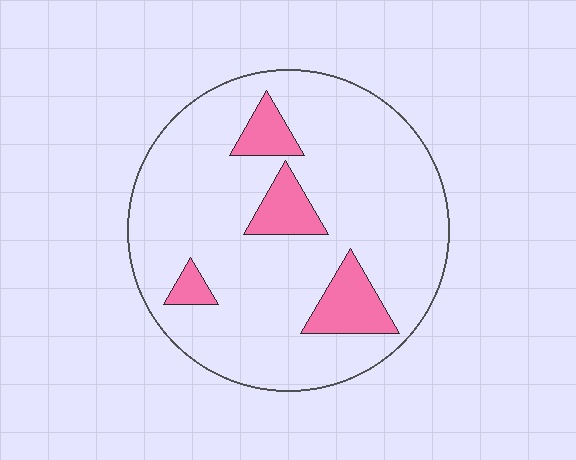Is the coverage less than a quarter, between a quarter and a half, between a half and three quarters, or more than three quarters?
Less than a quarter.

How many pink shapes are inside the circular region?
4.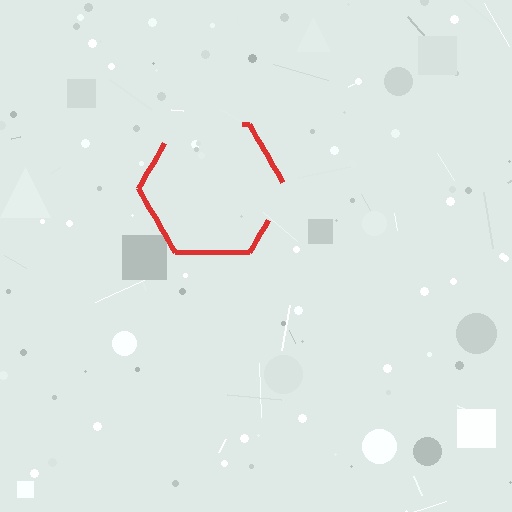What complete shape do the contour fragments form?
The contour fragments form a hexagon.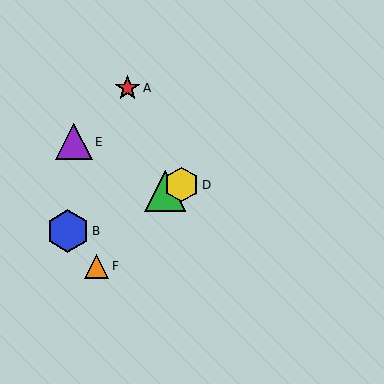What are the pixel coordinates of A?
Object A is at (127, 88).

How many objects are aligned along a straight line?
3 objects (B, C, D) are aligned along a straight line.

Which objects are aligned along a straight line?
Objects B, C, D are aligned along a straight line.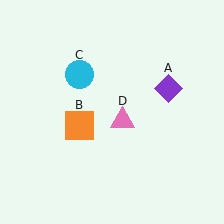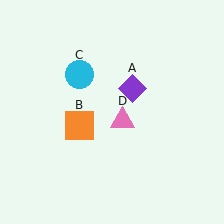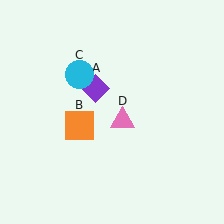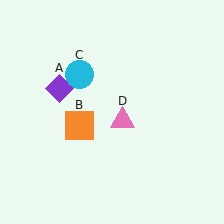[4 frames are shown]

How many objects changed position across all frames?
1 object changed position: purple diamond (object A).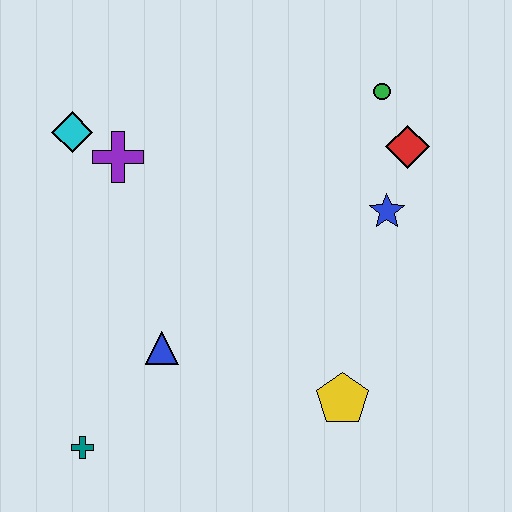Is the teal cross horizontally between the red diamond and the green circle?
No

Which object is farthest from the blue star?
The teal cross is farthest from the blue star.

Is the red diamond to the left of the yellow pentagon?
No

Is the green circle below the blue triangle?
No